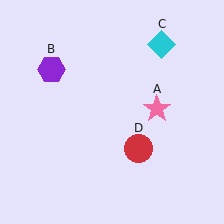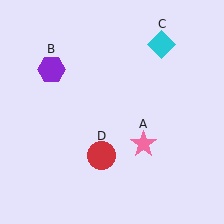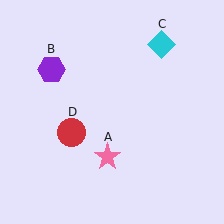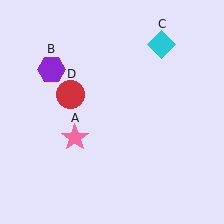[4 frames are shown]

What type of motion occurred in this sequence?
The pink star (object A), red circle (object D) rotated clockwise around the center of the scene.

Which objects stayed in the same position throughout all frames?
Purple hexagon (object B) and cyan diamond (object C) remained stationary.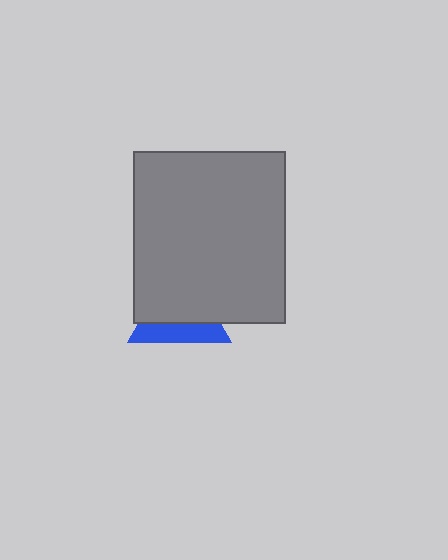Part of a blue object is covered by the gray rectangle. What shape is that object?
It is a triangle.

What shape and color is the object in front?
The object in front is a gray rectangle.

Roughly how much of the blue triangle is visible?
A small part of it is visible (roughly 39%).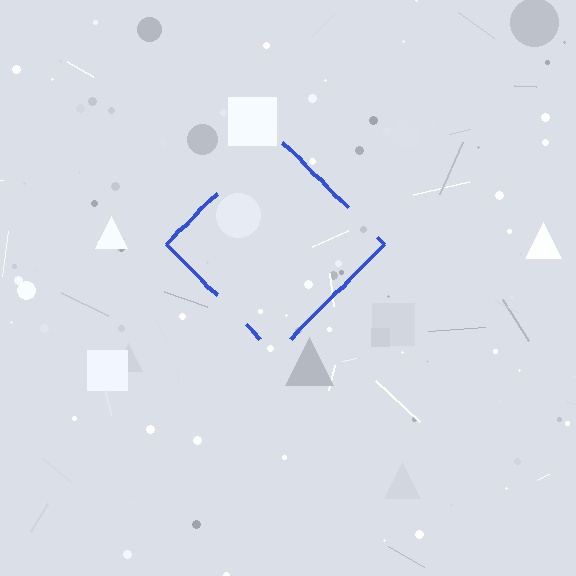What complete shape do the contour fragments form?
The contour fragments form a diamond.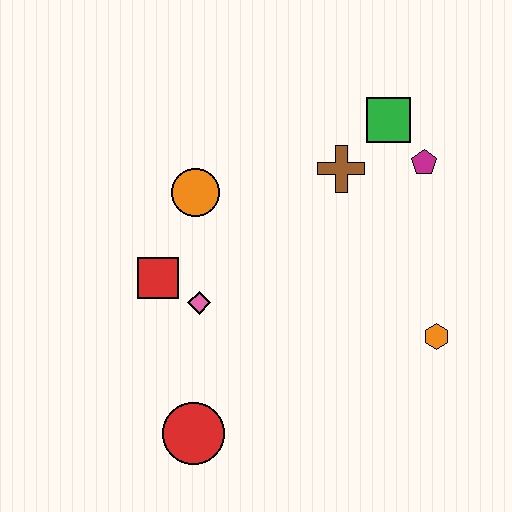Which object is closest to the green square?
The magenta pentagon is closest to the green square.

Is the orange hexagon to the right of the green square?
Yes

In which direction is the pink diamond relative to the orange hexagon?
The pink diamond is to the left of the orange hexagon.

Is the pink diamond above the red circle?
Yes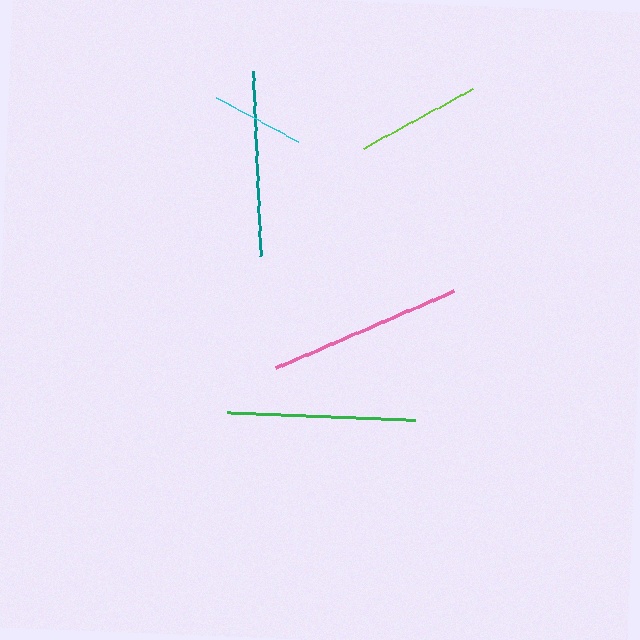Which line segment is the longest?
The pink line is the longest at approximately 195 pixels.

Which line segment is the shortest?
The cyan line is the shortest at approximately 94 pixels.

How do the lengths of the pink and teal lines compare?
The pink and teal lines are approximately the same length.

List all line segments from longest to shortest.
From longest to shortest: pink, green, teal, lime, cyan.